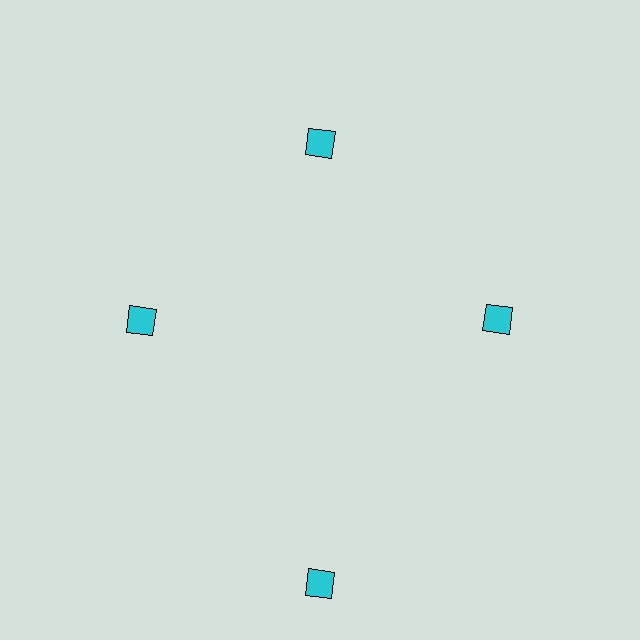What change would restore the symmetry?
The symmetry would be restored by moving it inward, back onto the ring so that all 4 diamonds sit at equal angles and equal distance from the center.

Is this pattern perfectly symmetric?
No. The 4 cyan diamonds are arranged in a ring, but one element near the 6 o'clock position is pushed outward from the center, breaking the 4-fold rotational symmetry.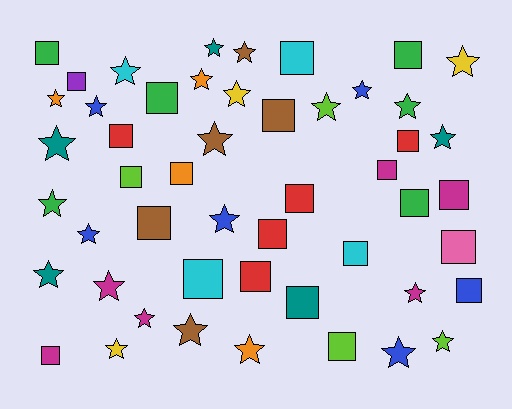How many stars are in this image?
There are 26 stars.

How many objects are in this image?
There are 50 objects.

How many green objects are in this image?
There are 6 green objects.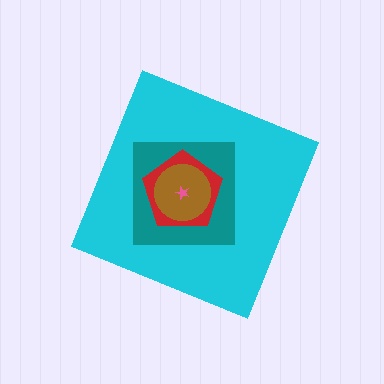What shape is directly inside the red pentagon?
The brown circle.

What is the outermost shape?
The cyan diamond.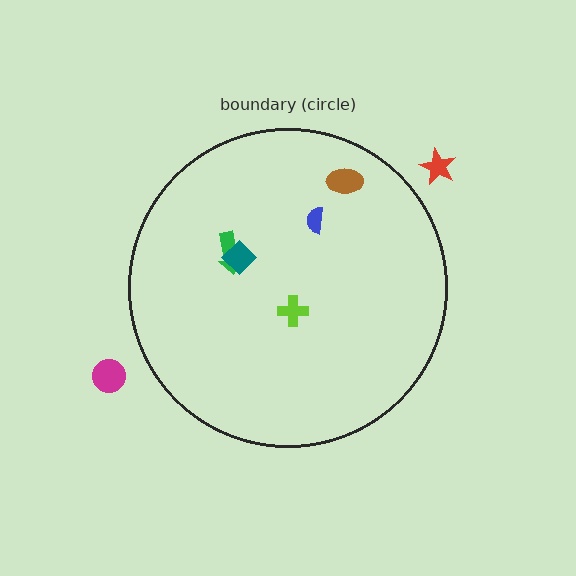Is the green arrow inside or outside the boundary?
Inside.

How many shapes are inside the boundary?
5 inside, 2 outside.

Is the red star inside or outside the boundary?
Outside.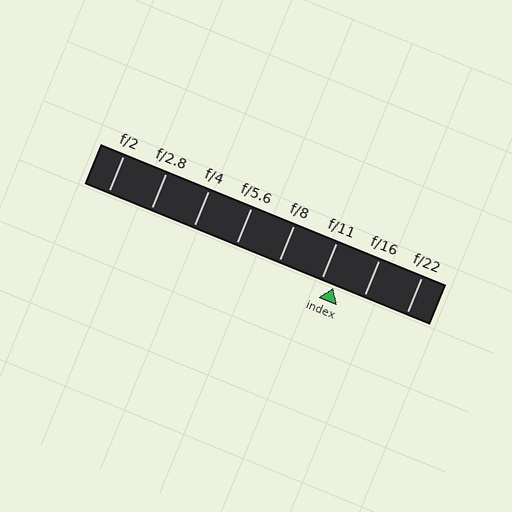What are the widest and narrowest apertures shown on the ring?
The widest aperture shown is f/2 and the narrowest is f/22.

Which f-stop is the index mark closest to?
The index mark is closest to f/11.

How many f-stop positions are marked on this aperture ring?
There are 8 f-stop positions marked.